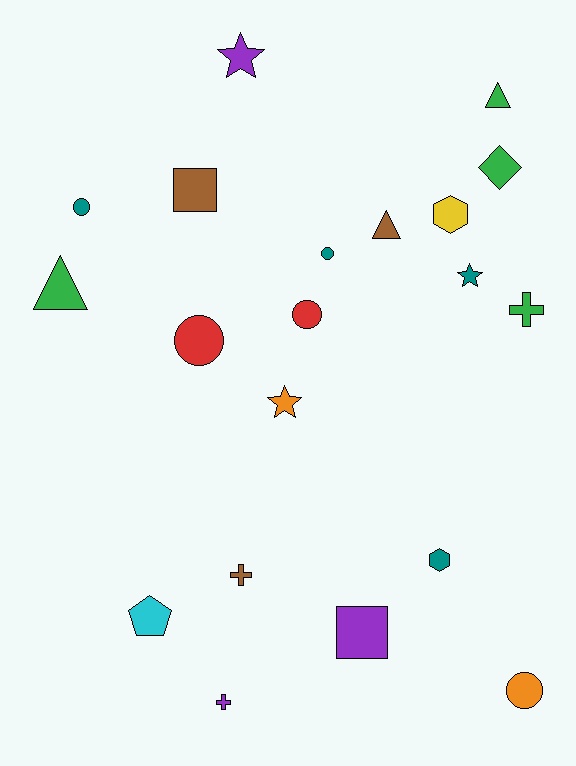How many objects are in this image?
There are 20 objects.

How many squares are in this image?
There are 2 squares.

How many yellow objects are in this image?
There is 1 yellow object.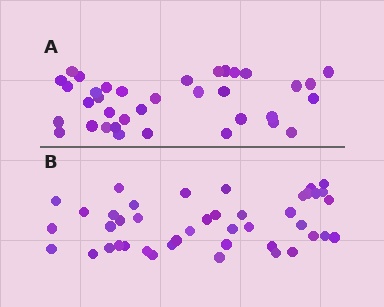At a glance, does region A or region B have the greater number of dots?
Region B (the bottom region) has more dots.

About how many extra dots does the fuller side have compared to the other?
Region B has roughly 8 or so more dots than region A.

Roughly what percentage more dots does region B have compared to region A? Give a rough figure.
About 20% more.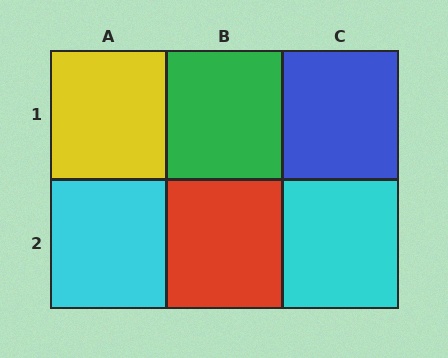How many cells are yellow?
1 cell is yellow.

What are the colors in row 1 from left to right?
Yellow, green, blue.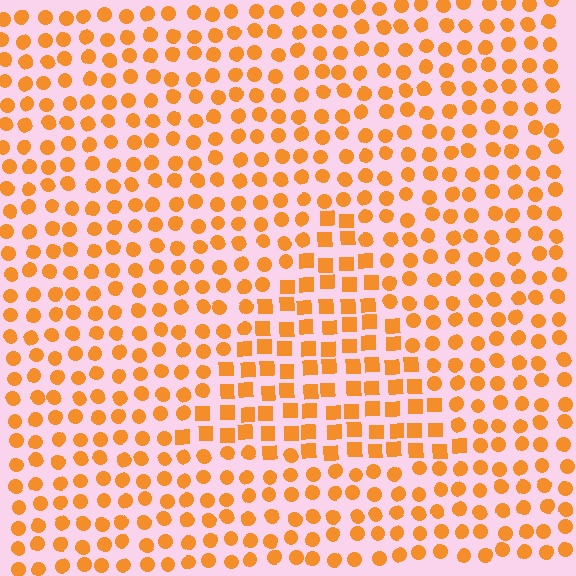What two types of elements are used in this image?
The image uses squares inside the triangle region and circles outside it.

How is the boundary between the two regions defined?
The boundary is defined by a change in element shape: squares inside vs. circles outside. All elements share the same color and spacing.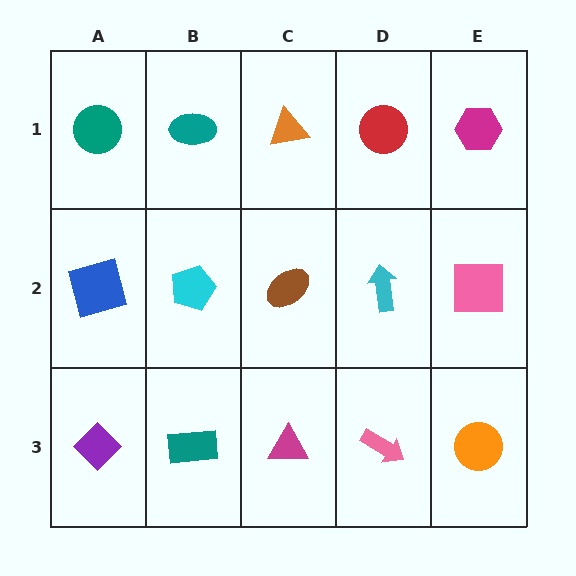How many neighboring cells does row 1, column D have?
3.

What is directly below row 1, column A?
A blue square.